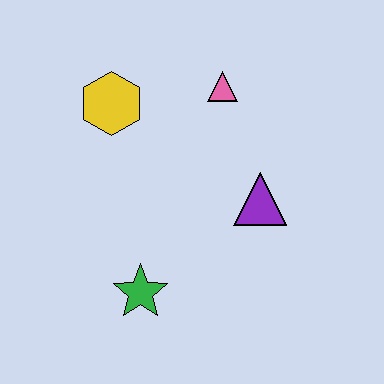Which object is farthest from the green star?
The pink triangle is farthest from the green star.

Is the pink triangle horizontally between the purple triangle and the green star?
Yes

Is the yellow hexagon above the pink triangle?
No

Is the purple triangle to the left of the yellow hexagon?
No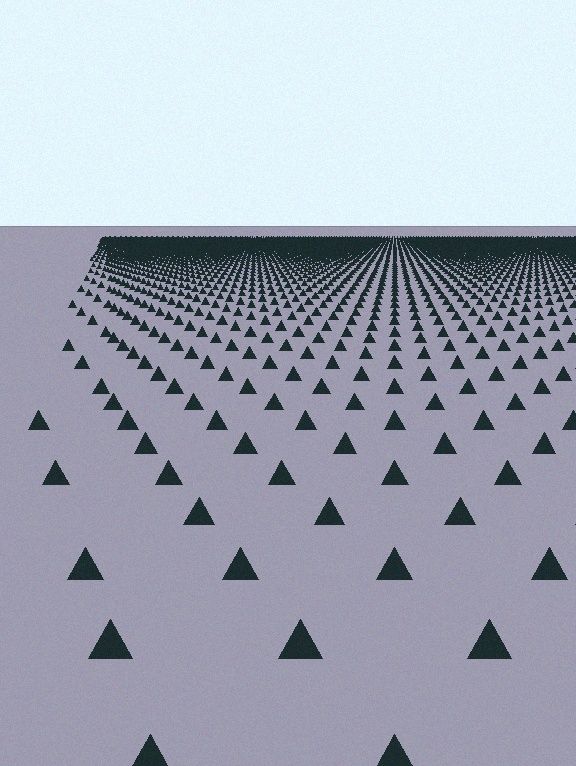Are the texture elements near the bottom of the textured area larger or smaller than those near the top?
Larger. Near the bottom, elements are closer to the viewer and appear at a bigger on-screen size.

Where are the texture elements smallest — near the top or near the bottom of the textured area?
Near the top.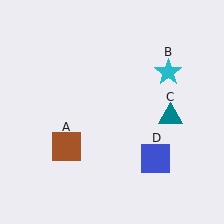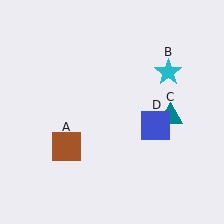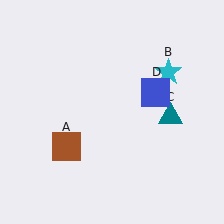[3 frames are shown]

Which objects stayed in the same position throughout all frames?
Brown square (object A) and cyan star (object B) and teal triangle (object C) remained stationary.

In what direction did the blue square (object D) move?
The blue square (object D) moved up.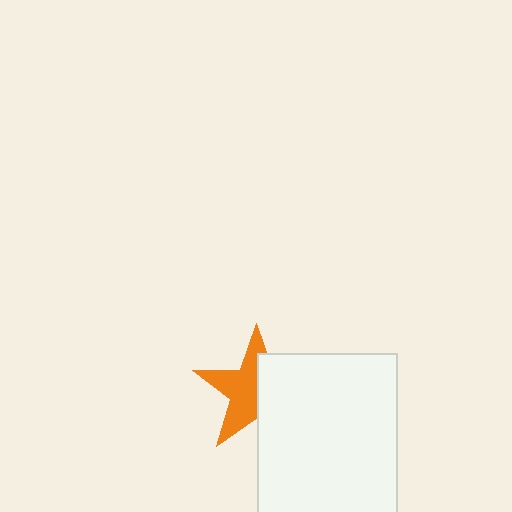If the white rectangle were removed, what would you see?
You would see the complete orange star.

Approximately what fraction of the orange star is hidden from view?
Roughly 46% of the orange star is hidden behind the white rectangle.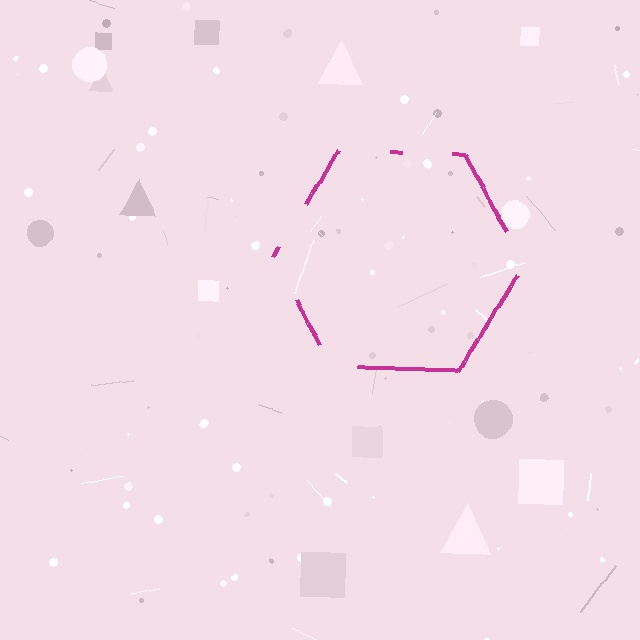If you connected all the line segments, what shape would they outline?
They would outline a hexagon.